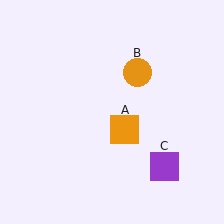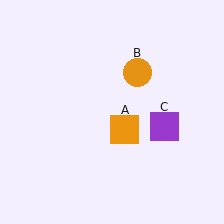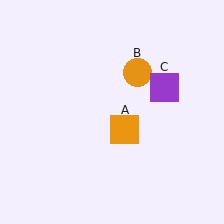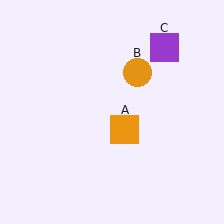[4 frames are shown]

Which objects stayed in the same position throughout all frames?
Orange square (object A) and orange circle (object B) remained stationary.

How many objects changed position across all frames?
1 object changed position: purple square (object C).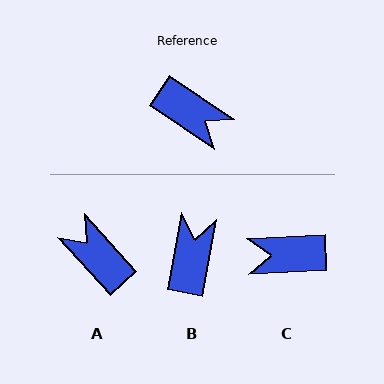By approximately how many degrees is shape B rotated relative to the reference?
Approximately 113 degrees counter-clockwise.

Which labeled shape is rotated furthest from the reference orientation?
A, about 166 degrees away.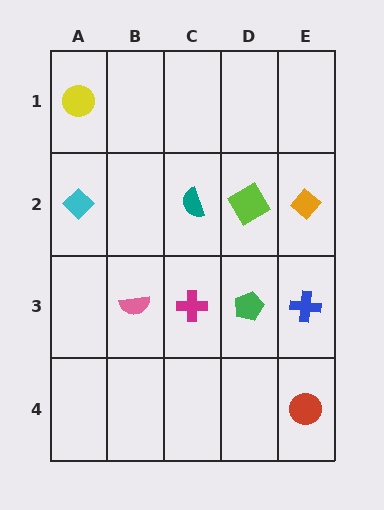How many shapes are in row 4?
1 shape.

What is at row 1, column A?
A yellow circle.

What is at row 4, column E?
A red circle.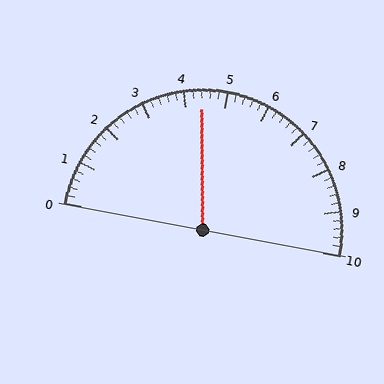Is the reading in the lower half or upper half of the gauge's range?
The reading is in the lower half of the range (0 to 10).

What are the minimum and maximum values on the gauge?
The gauge ranges from 0 to 10.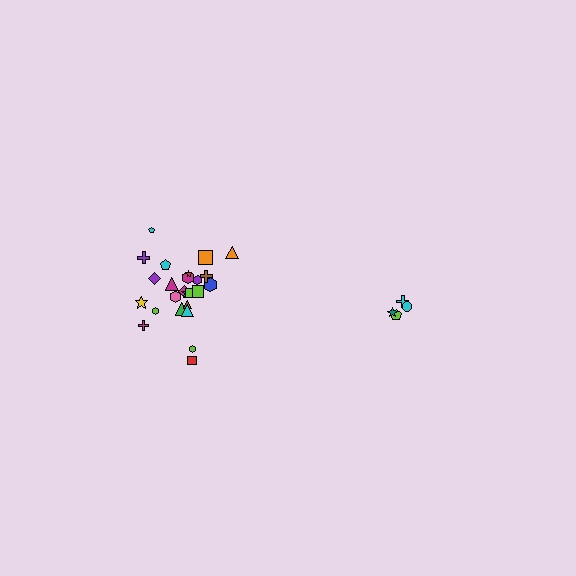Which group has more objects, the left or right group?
The left group.